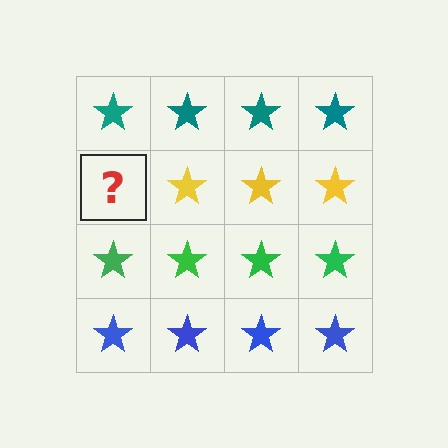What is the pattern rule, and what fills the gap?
The rule is that each row has a consistent color. The gap should be filled with a yellow star.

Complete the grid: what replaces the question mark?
The question mark should be replaced with a yellow star.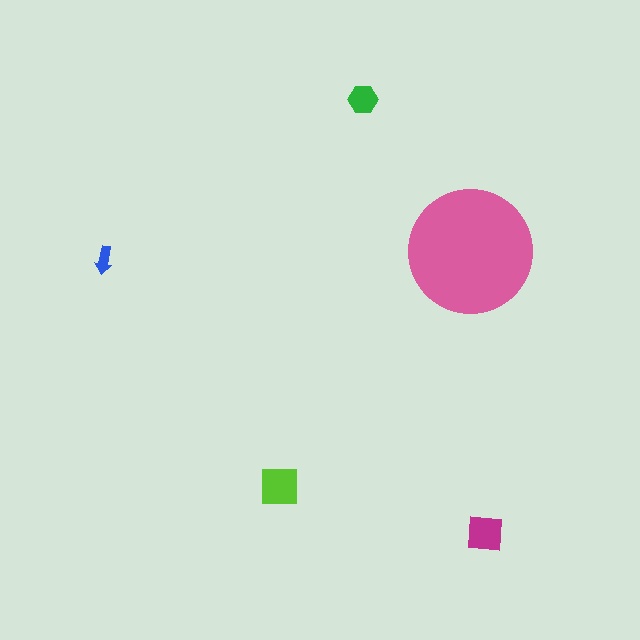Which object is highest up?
The green hexagon is topmost.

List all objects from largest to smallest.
The pink circle, the lime square, the magenta square, the green hexagon, the blue arrow.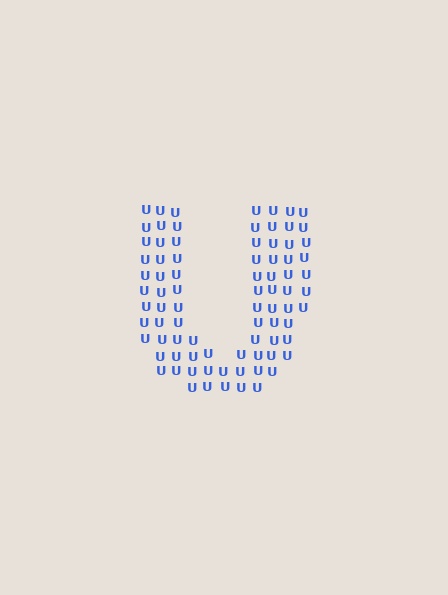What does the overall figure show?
The overall figure shows the letter U.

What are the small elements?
The small elements are letter U's.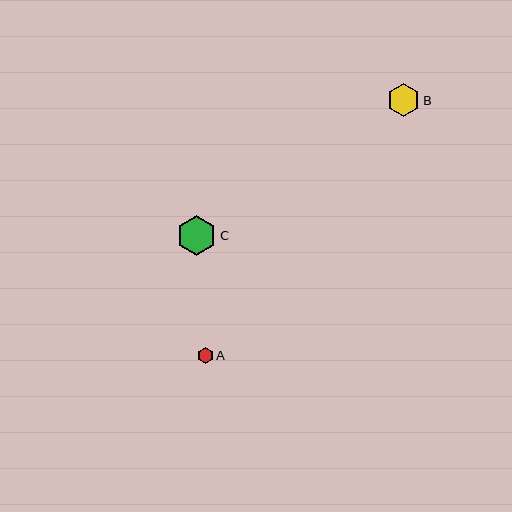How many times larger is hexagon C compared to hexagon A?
Hexagon C is approximately 2.5 times the size of hexagon A.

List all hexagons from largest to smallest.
From largest to smallest: C, B, A.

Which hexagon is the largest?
Hexagon C is the largest with a size of approximately 40 pixels.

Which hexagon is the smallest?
Hexagon A is the smallest with a size of approximately 16 pixels.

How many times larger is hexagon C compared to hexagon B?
Hexagon C is approximately 1.2 times the size of hexagon B.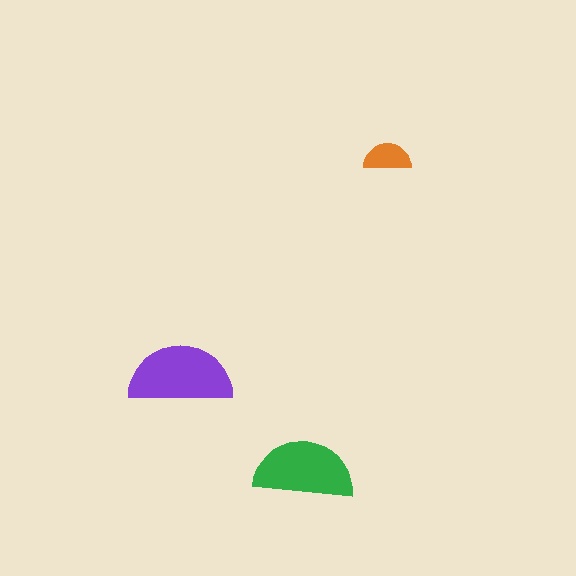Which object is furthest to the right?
The orange semicircle is rightmost.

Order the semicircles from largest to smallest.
the purple one, the green one, the orange one.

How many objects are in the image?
There are 3 objects in the image.